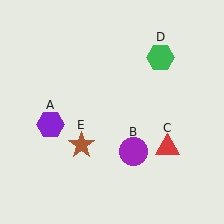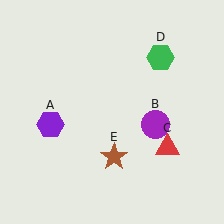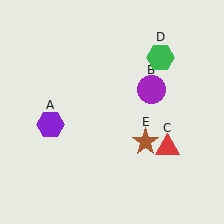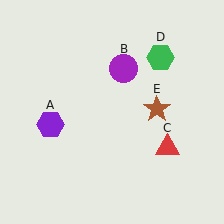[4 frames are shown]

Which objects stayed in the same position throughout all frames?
Purple hexagon (object A) and red triangle (object C) and green hexagon (object D) remained stationary.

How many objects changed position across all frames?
2 objects changed position: purple circle (object B), brown star (object E).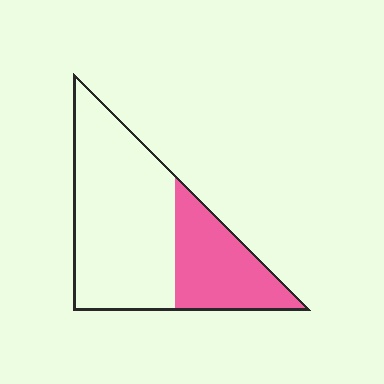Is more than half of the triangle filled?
No.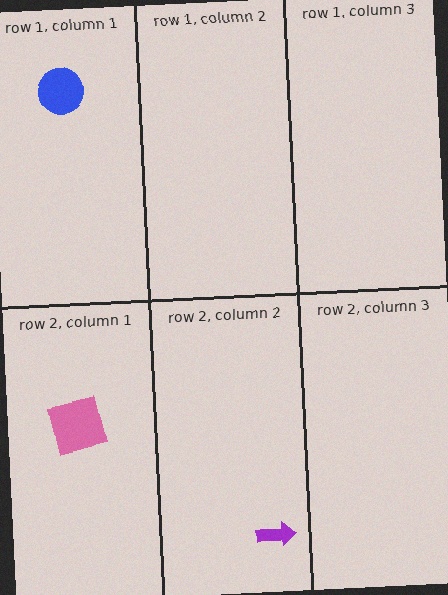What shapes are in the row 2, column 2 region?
The purple arrow.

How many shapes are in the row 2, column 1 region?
1.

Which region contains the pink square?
The row 2, column 1 region.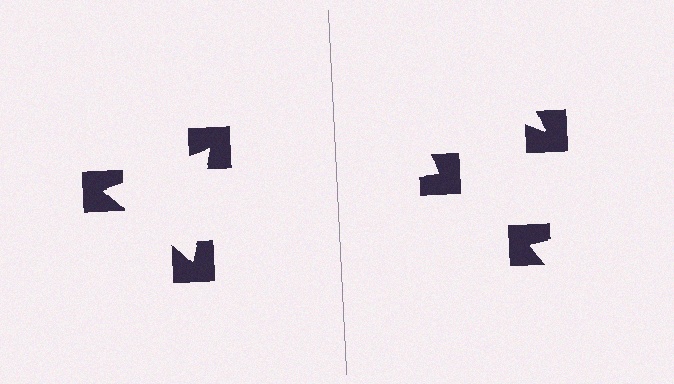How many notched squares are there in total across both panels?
6 — 3 on each side.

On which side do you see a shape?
An illusory triangle appears on the left side. On the right side the wedge cuts are rotated, so no coherent shape forms.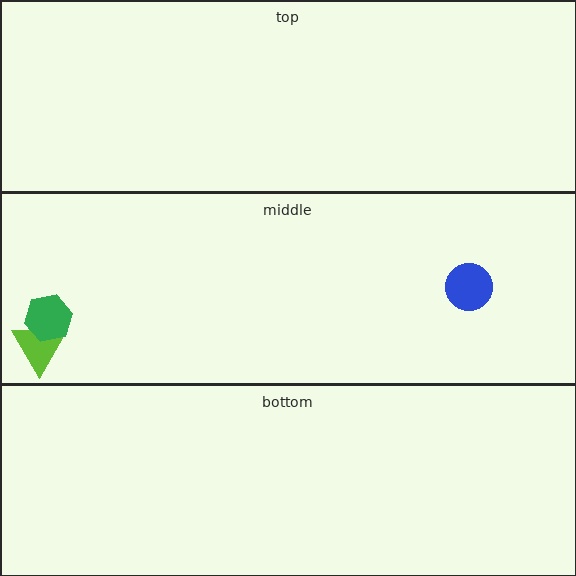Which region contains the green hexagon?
The middle region.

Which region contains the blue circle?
The middle region.